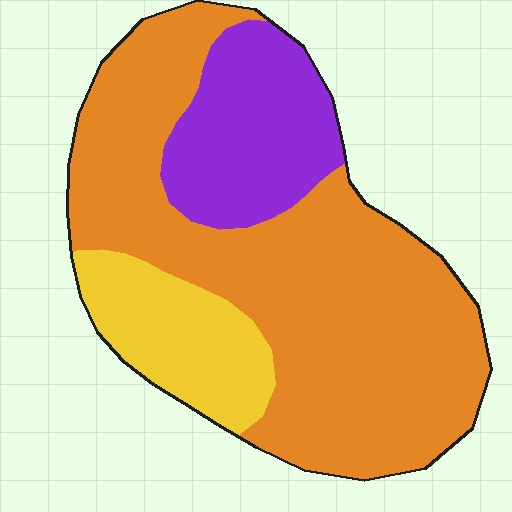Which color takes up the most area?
Orange, at roughly 65%.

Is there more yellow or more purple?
Purple.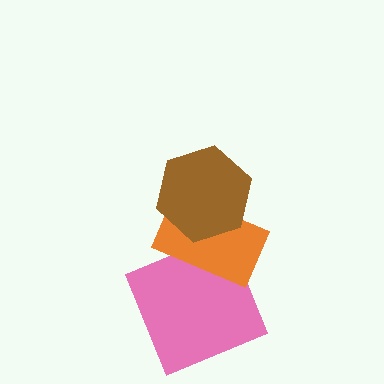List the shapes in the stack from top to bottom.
From top to bottom: the brown hexagon, the orange rectangle, the pink square.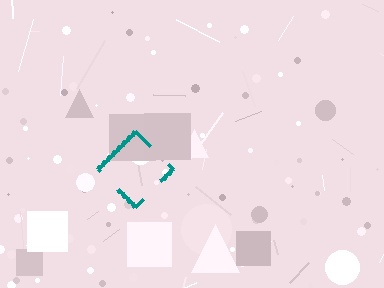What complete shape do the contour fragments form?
The contour fragments form a diamond.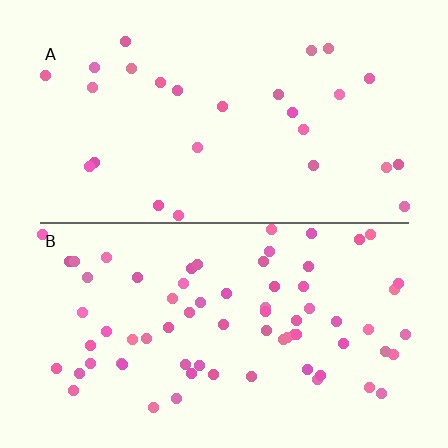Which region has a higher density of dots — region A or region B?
B (the bottom).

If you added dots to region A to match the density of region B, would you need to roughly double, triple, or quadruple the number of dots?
Approximately triple.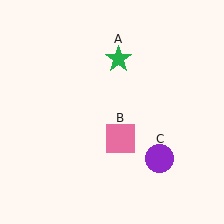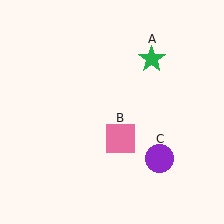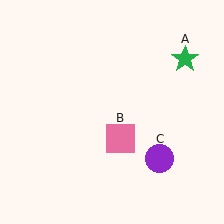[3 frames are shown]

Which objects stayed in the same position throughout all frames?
Pink square (object B) and purple circle (object C) remained stationary.